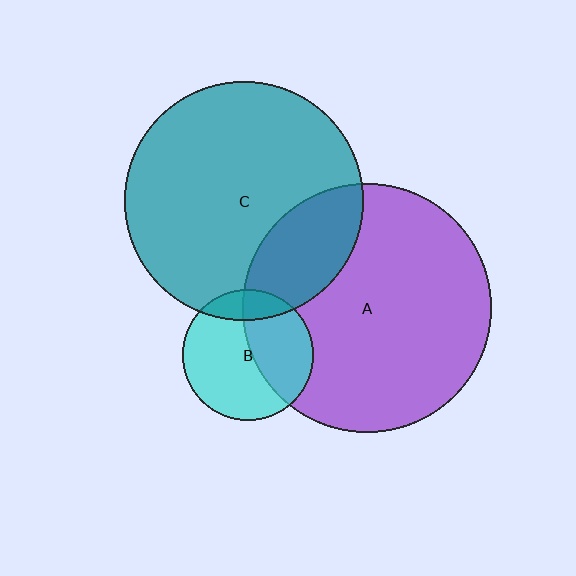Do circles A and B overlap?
Yes.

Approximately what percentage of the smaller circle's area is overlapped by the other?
Approximately 40%.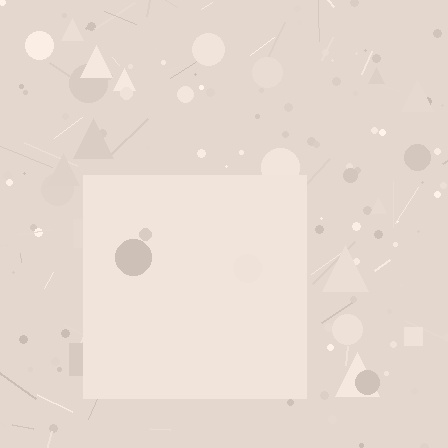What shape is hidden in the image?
A square is hidden in the image.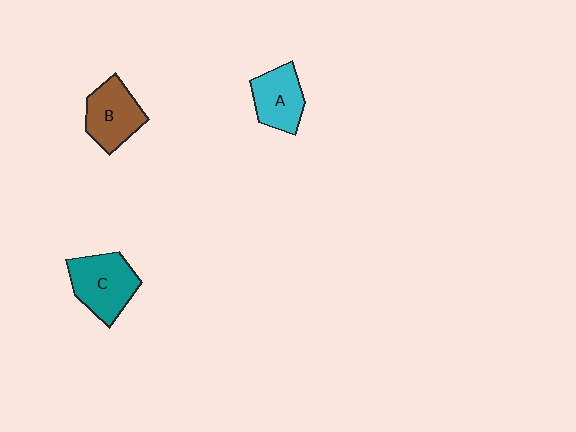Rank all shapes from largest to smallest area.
From largest to smallest: C (teal), B (brown), A (cyan).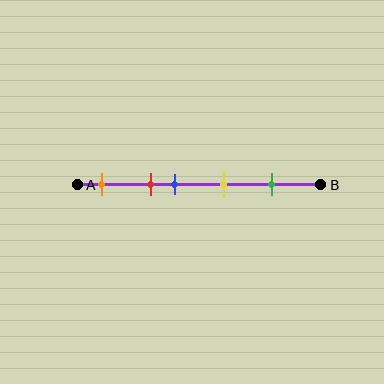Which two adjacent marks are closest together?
The red and blue marks are the closest adjacent pair.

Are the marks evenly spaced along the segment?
No, the marks are not evenly spaced.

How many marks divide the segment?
There are 5 marks dividing the segment.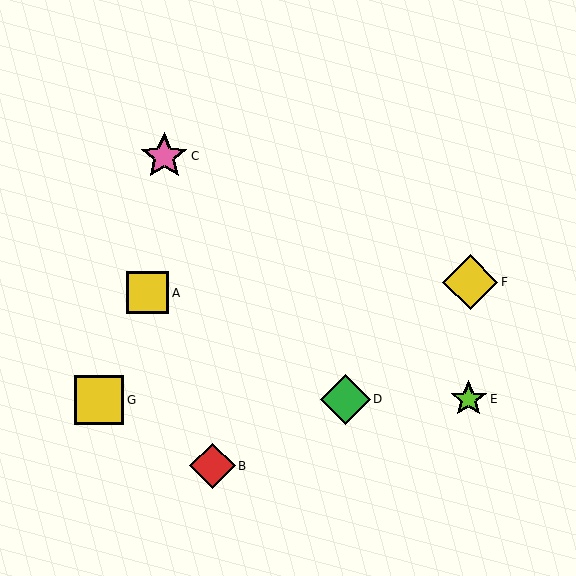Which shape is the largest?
The yellow diamond (labeled F) is the largest.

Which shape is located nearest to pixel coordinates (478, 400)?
The lime star (labeled E) at (469, 399) is nearest to that location.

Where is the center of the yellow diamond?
The center of the yellow diamond is at (470, 282).